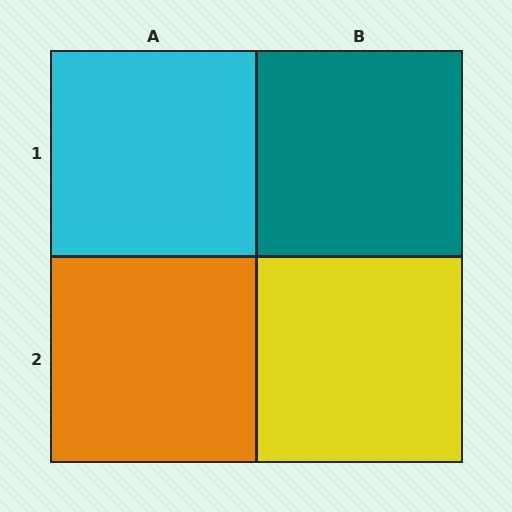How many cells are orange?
1 cell is orange.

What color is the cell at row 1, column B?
Teal.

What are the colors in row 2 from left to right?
Orange, yellow.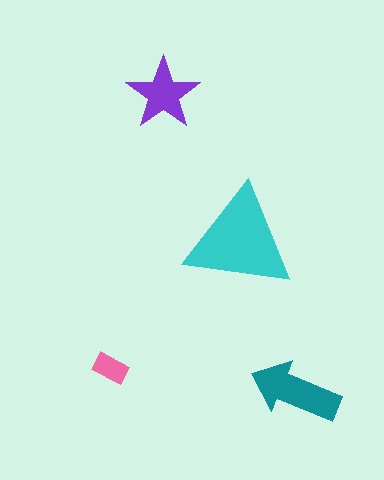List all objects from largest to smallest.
The cyan triangle, the teal arrow, the purple star, the pink rectangle.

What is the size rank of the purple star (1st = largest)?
3rd.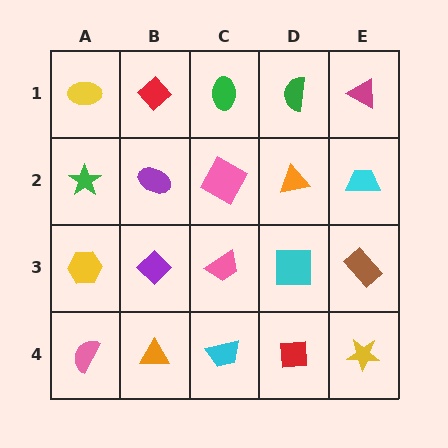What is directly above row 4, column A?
A yellow hexagon.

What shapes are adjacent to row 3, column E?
A cyan trapezoid (row 2, column E), a yellow star (row 4, column E), a cyan square (row 3, column D).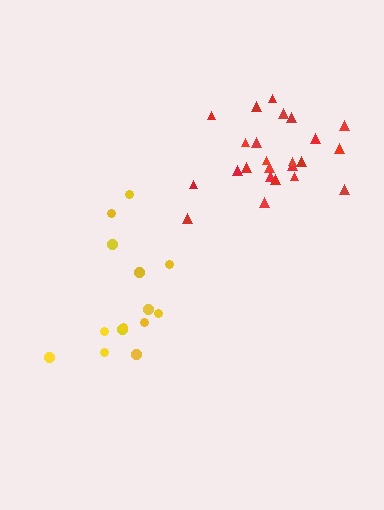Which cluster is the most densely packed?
Red.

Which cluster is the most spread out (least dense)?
Yellow.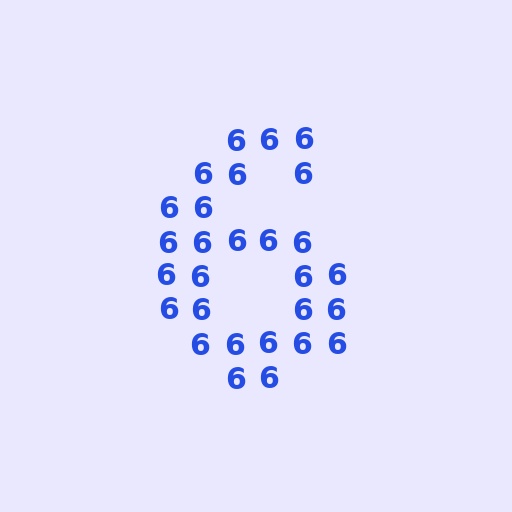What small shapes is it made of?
It is made of small digit 6's.